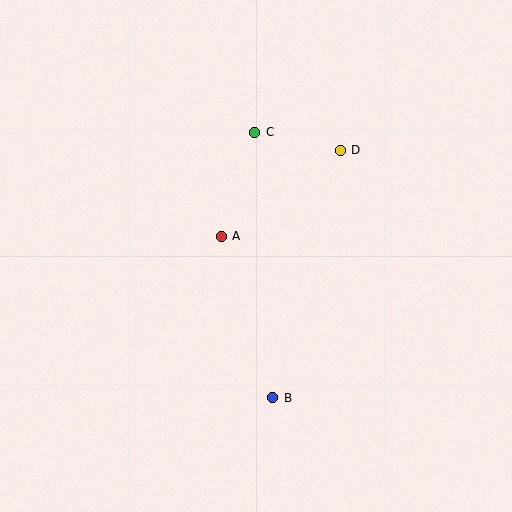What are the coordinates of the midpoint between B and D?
The midpoint between B and D is at (306, 274).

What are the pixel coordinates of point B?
Point B is at (273, 398).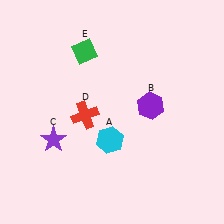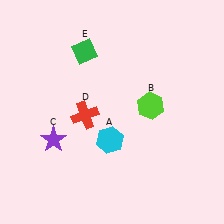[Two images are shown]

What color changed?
The hexagon (B) changed from purple in Image 1 to lime in Image 2.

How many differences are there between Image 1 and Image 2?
There is 1 difference between the two images.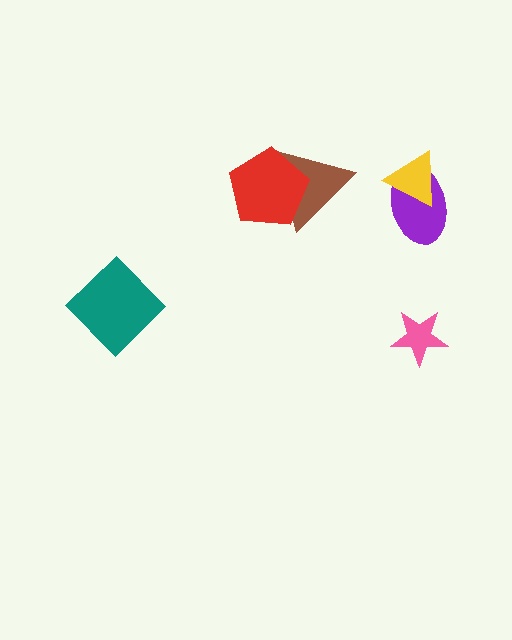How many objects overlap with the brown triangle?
1 object overlaps with the brown triangle.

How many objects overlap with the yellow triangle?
1 object overlaps with the yellow triangle.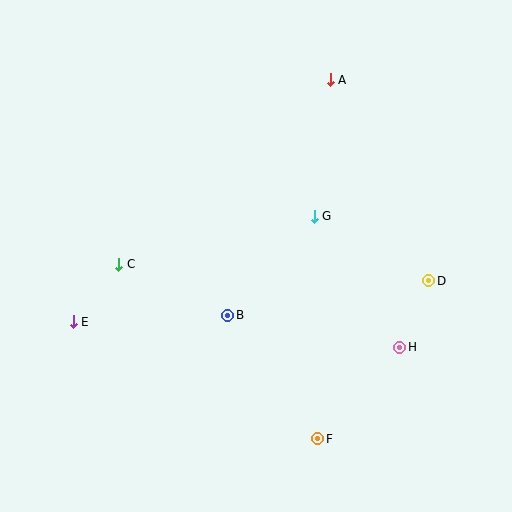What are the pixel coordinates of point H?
Point H is at (400, 347).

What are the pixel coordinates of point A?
Point A is at (330, 80).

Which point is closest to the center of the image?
Point B at (228, 315) is closest to the center.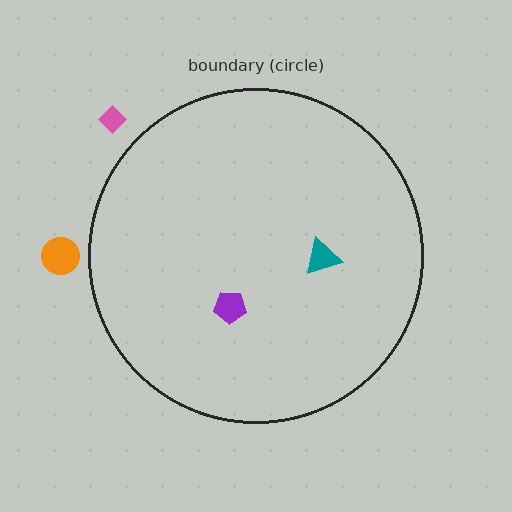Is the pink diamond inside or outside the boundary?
Outside.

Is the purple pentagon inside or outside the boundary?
Inside.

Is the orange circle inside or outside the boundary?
Outside.